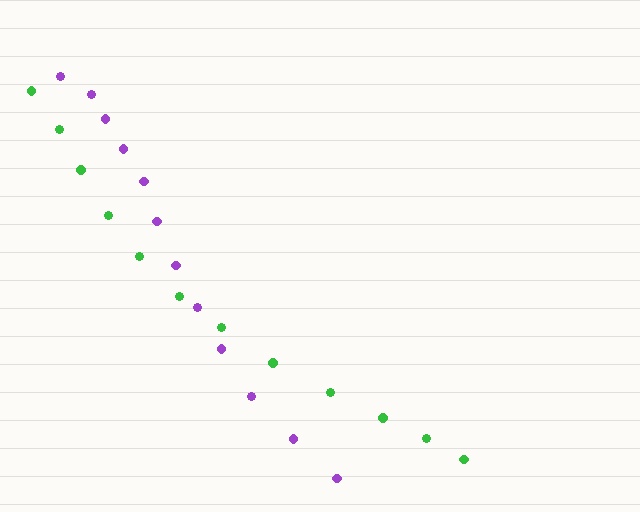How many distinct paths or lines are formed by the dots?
There are 2 distinct paths.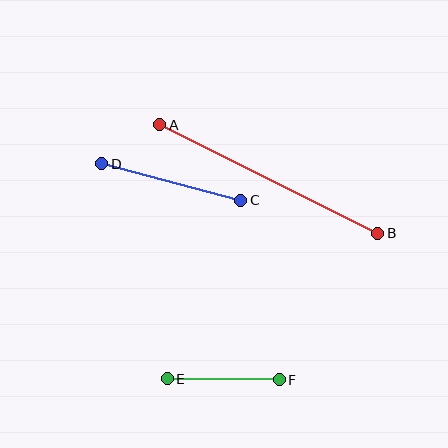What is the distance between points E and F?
The distance is approximately 112 pixels.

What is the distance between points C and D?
The distance is approximately 144 pixels.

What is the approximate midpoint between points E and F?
The midpoint is at approximately (223, 379) pixels.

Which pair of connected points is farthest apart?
Points A and B are farthest apart.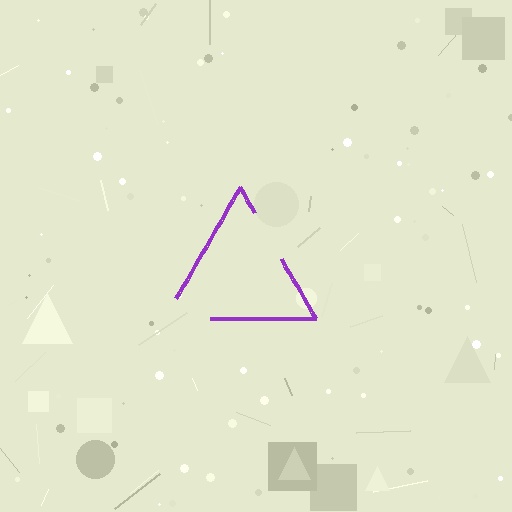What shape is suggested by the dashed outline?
The dashed outline suggests a triangle.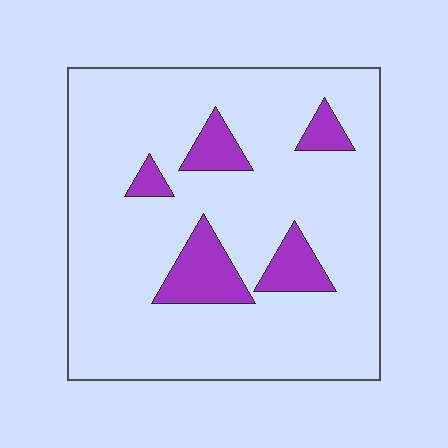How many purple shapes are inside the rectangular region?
5.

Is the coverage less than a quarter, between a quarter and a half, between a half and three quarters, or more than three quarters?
Less than a quarter.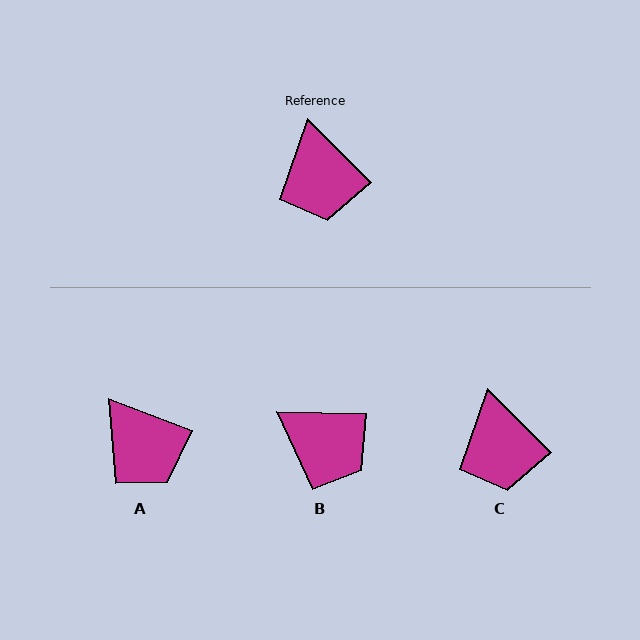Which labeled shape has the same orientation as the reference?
C.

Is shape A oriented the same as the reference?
No, it is off by about 24 degrees.